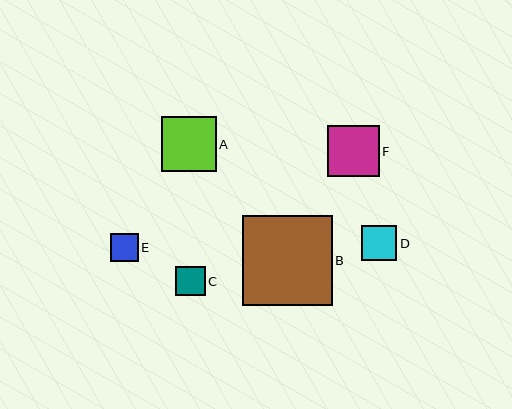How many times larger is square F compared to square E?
Square F is approximately 1.9 times the size of square E.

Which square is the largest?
Square B is the largest with a size of approximately 90 pixels.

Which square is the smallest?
Square E is the smallest with a size of approximately 28 pixels.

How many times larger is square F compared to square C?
Square F is approximately 1.8 times the size of square C.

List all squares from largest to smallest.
From largest to smallest: B, A, F, D, C, E.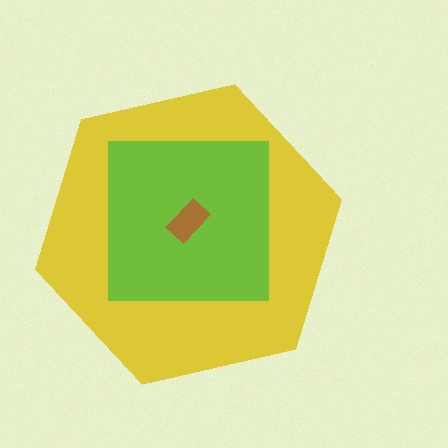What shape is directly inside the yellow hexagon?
The lime square.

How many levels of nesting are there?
3.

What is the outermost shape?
The yellow hexagon.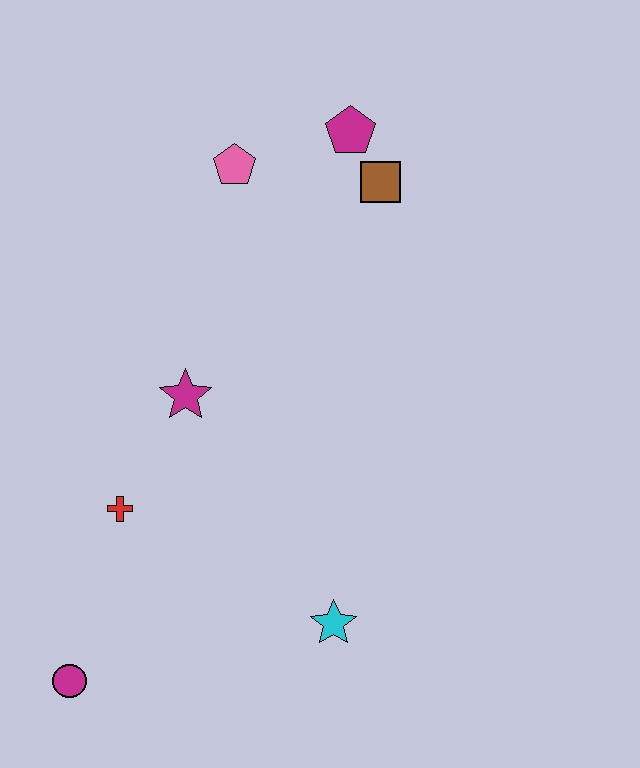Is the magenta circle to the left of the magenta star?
Yes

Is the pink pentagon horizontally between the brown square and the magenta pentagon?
No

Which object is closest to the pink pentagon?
The magenta pentagon is closest to the pink pentagon.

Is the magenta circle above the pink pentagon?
No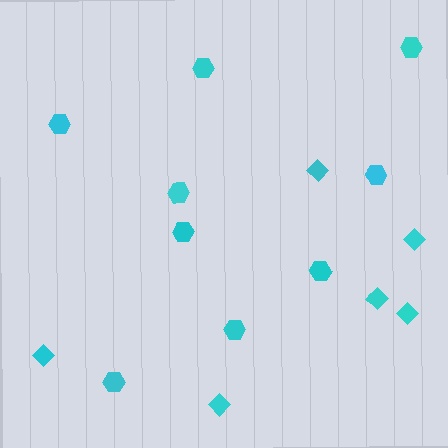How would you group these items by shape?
There are 2 groups: one group of hexagons (9) and one group of diamonds (6).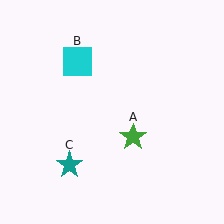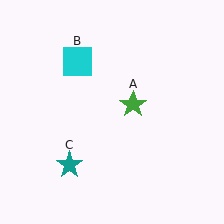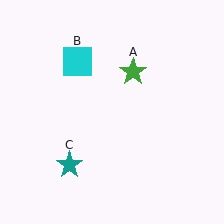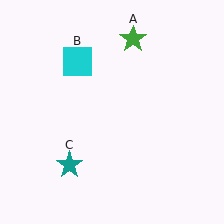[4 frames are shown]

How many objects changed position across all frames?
1 object changed position: green star (object A).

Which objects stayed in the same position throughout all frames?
Cyan square (object B) and teal star (object C) remained stationary.